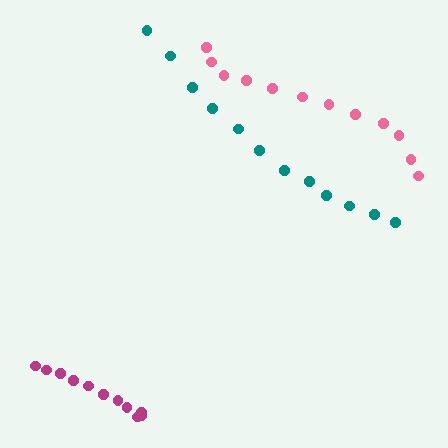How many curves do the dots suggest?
There are 3 distinct paths.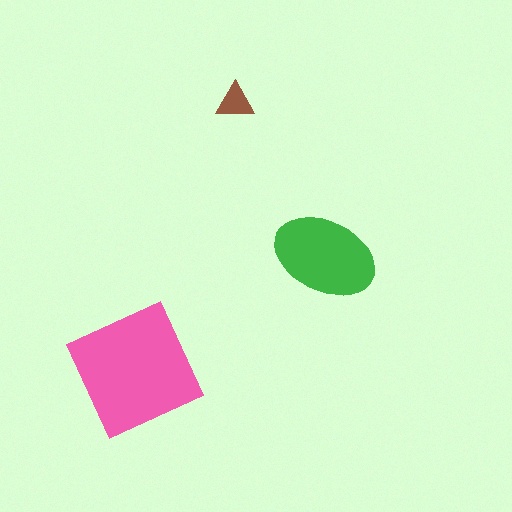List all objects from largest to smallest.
The pink square, the green ellipse, the brown triangle.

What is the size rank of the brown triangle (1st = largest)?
3rd.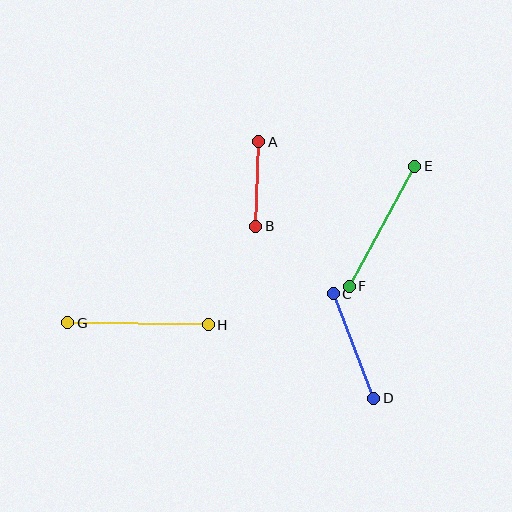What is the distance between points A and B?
The distance is approximately 85 pixels.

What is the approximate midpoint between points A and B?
The midpoint is at approximately (257, 184) pixels.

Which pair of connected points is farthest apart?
Points G and H are farthest apart.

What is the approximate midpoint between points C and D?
The midpoint is at approximately (354, 346) pixels.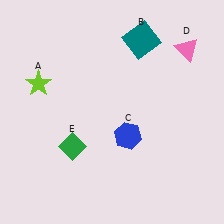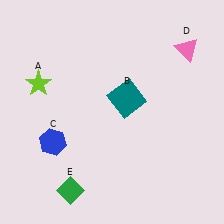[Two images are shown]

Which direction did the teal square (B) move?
The teal square (B) moved down.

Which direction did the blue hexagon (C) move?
The blue hexagon (C) moved left.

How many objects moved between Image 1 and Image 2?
3 objects moved between the two images.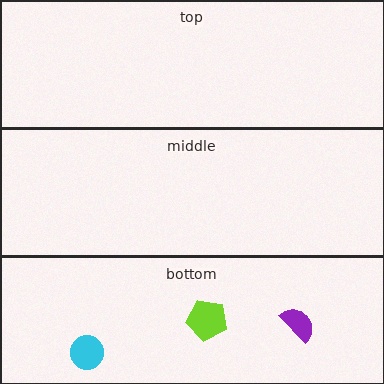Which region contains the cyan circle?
The bottom region.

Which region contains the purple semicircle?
The bottom region.